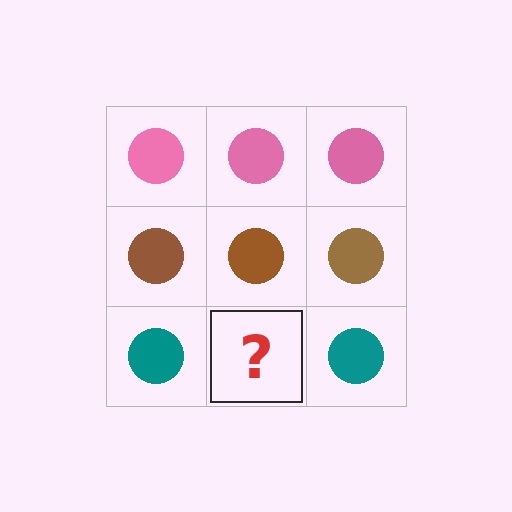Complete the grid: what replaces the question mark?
The question mark should be replaced with a teal circle.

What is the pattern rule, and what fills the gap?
The rule is that each row has a consistent color. The gap should be filled with a teal circle.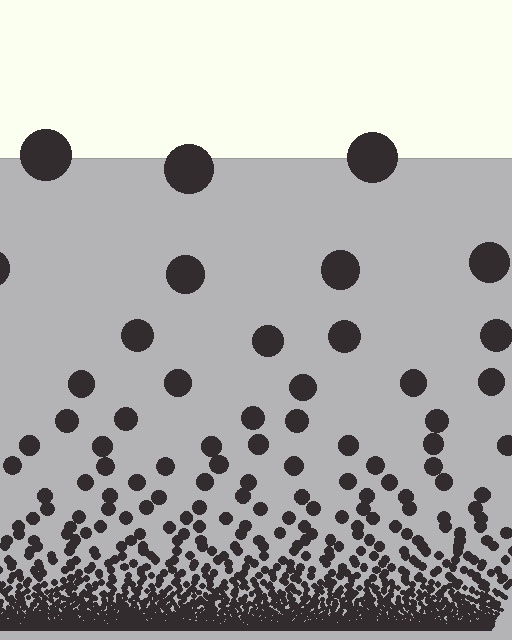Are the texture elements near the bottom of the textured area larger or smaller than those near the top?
Smaller. The gradient is inverted — elements near the bottom are smaller and denser.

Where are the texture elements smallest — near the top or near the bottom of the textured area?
Near the bottom.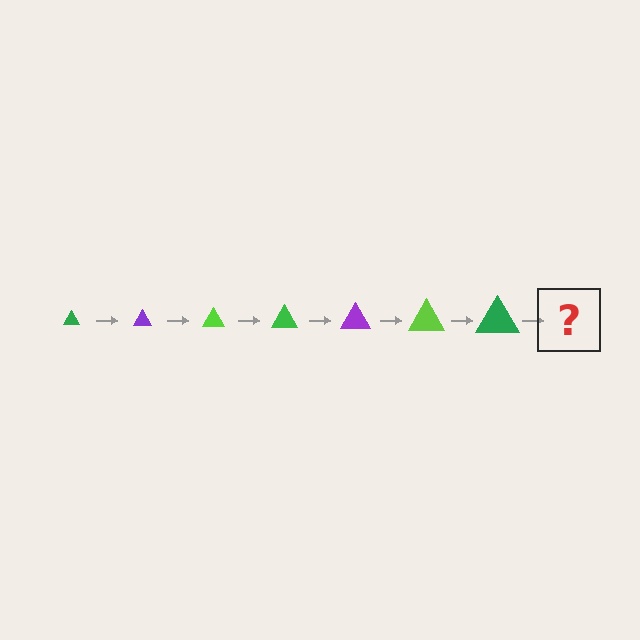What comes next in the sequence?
The next element should be a purple triangle, larger than the previous one.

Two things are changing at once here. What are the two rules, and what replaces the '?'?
The two rules are that the triangle grows larger each step and the color cycles through green, purple, and lime. The '?' should be a purple triangle, larger than the previous one.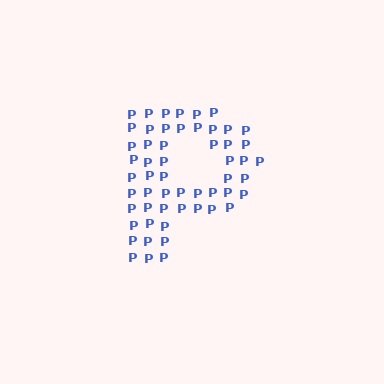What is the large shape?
The large shape is the letter P.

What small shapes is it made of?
It is made of small letter P's.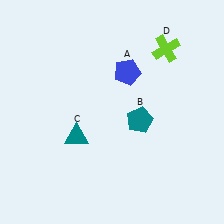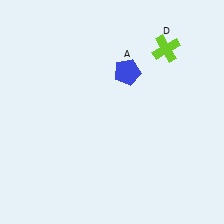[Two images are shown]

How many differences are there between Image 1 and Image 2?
There are 2 differences between the two images.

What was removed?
The teal pentagon (B), the teal triangle (C) were removed in Image 2.